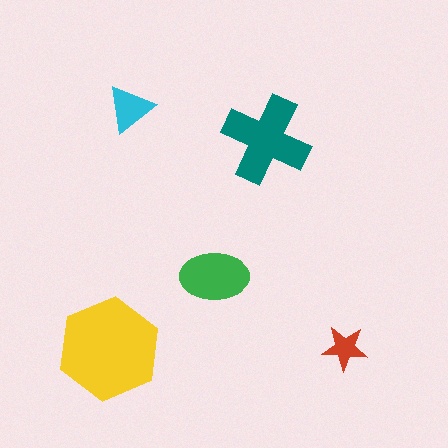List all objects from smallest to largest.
The red star, the cyan triangle, the green ellipse, the teal cross, the yellow hexagon.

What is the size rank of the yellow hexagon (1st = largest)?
1st.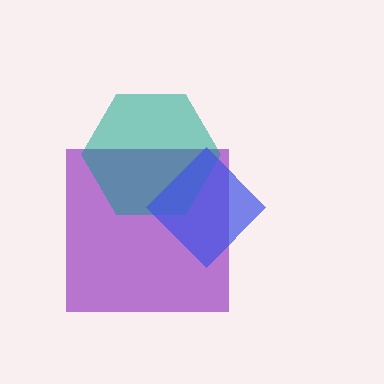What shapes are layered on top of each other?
The layered shapes are: a purple square, a teal hexagon, a blue diamond.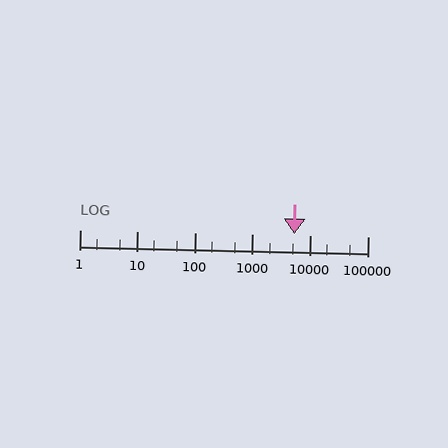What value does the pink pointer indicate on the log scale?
The pointer indicates approximately 5300.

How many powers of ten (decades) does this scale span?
The scale spans 5 decades, from 1 to 100000.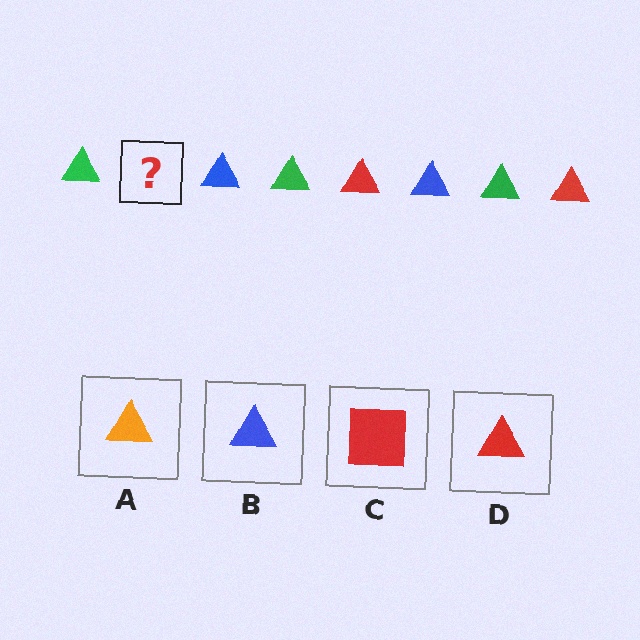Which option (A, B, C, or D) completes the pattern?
D.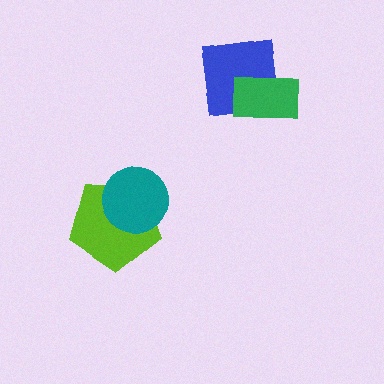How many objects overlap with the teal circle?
1 object overlaps with the teal circle.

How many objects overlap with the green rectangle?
1 object overlaps with the green rectangle.